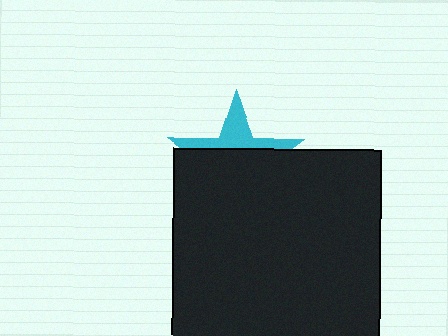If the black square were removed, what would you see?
You would see the complete cyan star.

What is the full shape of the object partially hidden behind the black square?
The partially hidden object is a cyan star.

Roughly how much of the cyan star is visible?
A small part of it is visible (roughly 34%).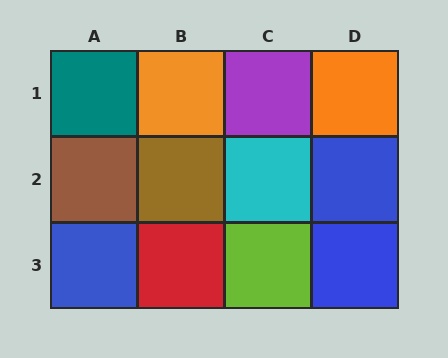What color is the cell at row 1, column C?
Purple.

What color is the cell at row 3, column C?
Lime.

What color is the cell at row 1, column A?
Teal.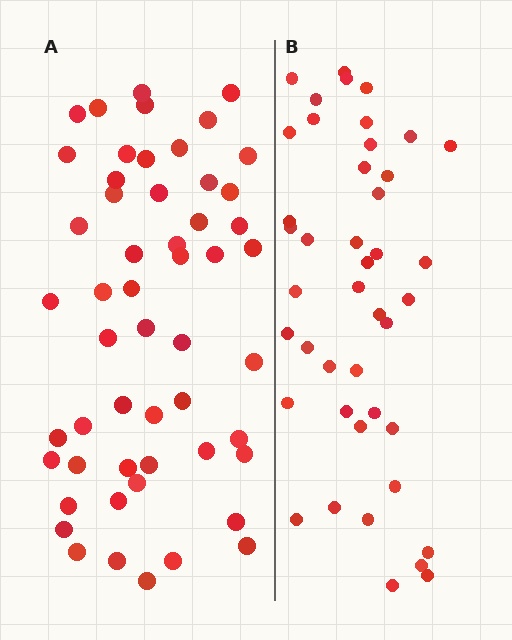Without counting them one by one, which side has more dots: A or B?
Region A (the left region) has more dots.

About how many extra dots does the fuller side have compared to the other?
Region A has roughly 10 or so more dots than region B.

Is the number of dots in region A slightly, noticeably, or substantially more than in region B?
Region A has only slightly more — the two regions are fairly close. The ratio is roughly 1.2 to 1.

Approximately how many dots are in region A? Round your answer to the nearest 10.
About 50 dots. (The exact count is 53, which rounds to 50.)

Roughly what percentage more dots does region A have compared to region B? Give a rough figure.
About 25% more.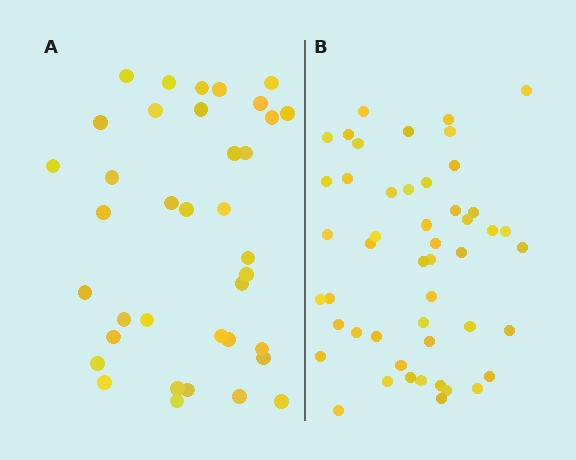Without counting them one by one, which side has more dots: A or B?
Region B (the right region) has more dots.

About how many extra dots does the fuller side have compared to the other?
Region B has roughly 12 or so more dots than region A.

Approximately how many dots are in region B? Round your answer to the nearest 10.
About 50 dots. (The exact count is 49, which rounds to 50.)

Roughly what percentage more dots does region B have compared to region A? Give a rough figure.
About 30% more.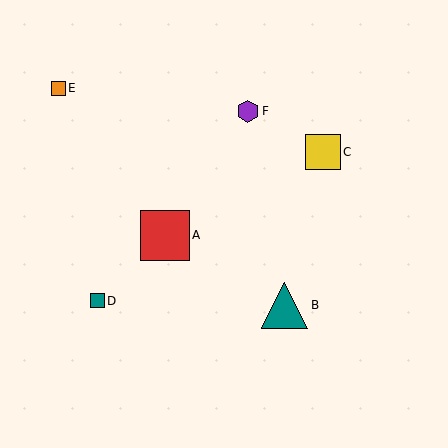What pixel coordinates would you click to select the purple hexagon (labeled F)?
Click at (248, 111) to select the purple hexagon F.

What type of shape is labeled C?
Shape C is a yellow square.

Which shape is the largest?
The red square (labeled A) is the largest.